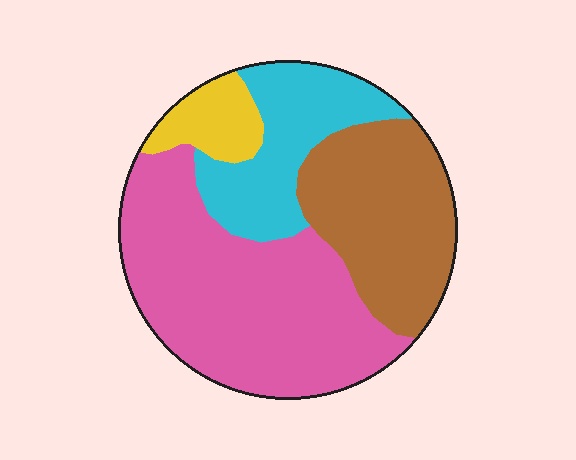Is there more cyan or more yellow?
Cyan.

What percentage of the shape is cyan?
Cyan covers roughly 20% of the shape.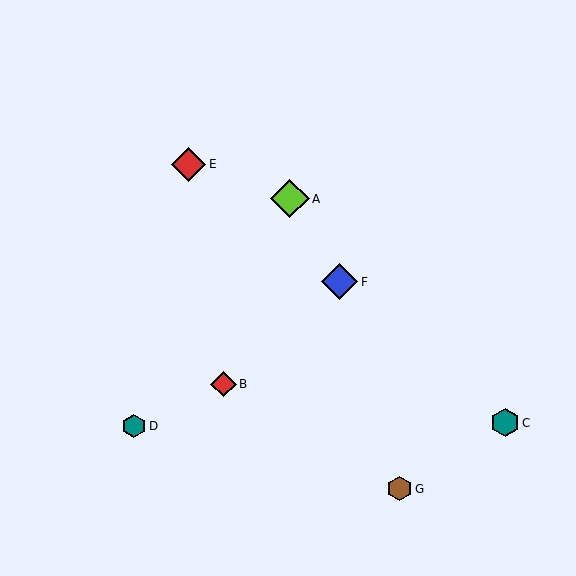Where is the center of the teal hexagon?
The center of the teal hexagon is at (505, 423).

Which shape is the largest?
The lime diamond (labeled A) is the largest.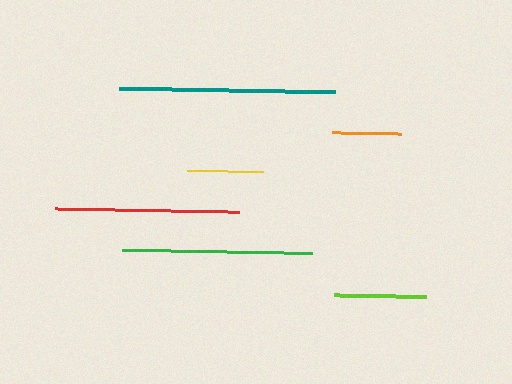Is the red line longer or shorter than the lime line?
The red line is longer than the lime line.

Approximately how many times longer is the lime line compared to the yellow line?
The lime line is approximately 1.2 times the length of the yellow line.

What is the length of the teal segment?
The teal segment is approximately 216 pixels long.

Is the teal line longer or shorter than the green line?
The teal line is longer than the green line.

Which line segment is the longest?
The teal line is the longest at approximately 216 pixels.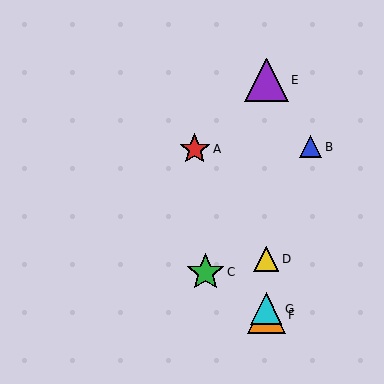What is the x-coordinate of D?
Object D is at x≈266.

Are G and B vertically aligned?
No, G is at x≈266 and B is at x≈311.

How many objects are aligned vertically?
4 objects (D, E, F, G) are aligned vertically.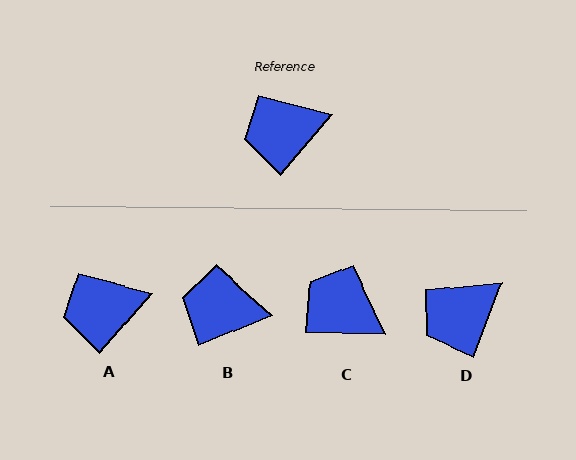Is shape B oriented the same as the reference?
No, it is off by about 27 degrees.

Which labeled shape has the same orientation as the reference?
A.